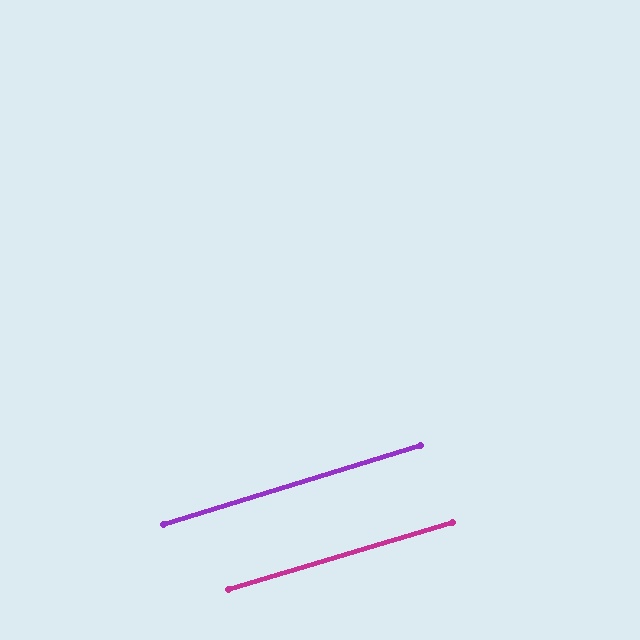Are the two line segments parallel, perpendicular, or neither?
Parallel — their directions differ by only 0.5°.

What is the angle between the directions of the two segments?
Approximately 1 degree.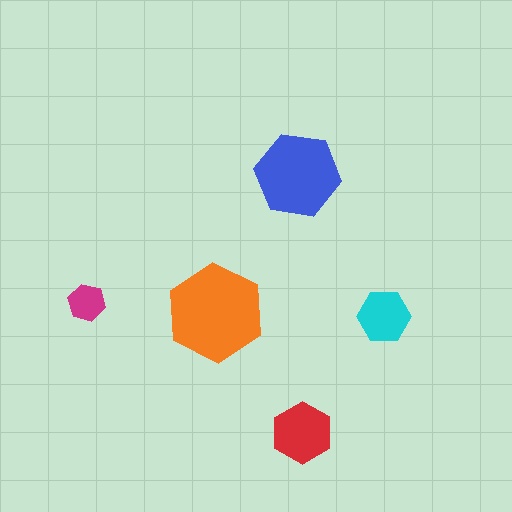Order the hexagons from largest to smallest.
the orange one, the blue one, the red one, the cyan one, the magenta one.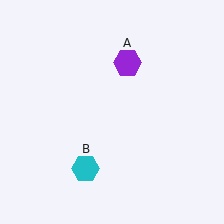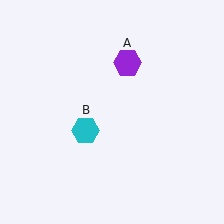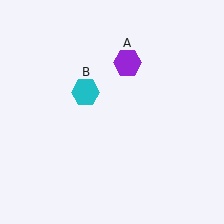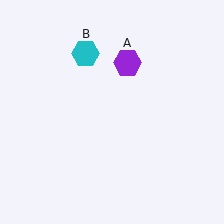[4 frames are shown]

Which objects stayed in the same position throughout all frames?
Purple hexagon (object A) remained stationary.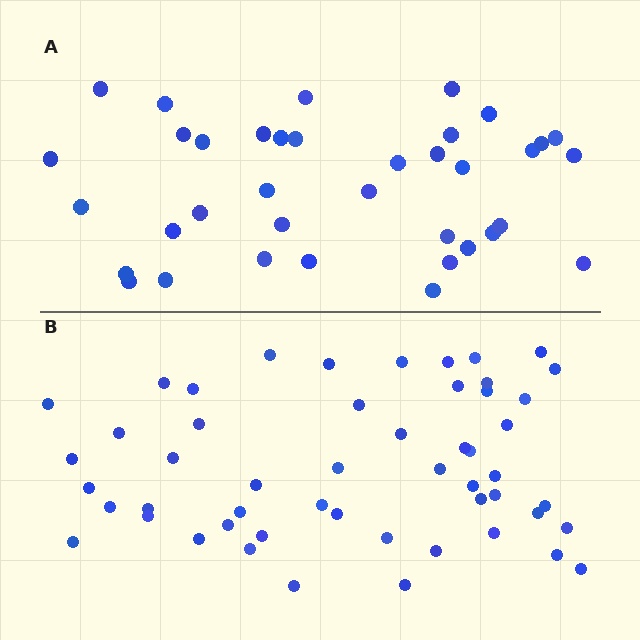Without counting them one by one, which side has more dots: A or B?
Region B (the bottom region) has more dots.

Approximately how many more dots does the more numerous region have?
Region B has approximately 15 more dots than region A.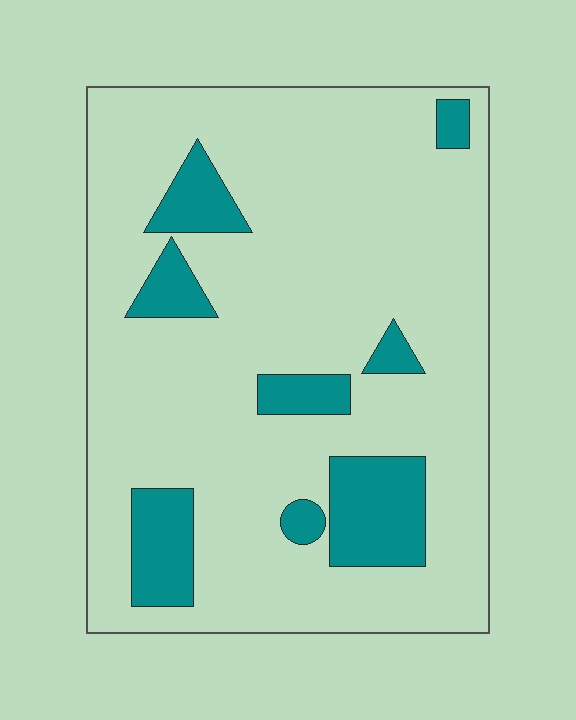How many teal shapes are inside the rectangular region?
8.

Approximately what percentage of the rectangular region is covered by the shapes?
Approximately 15%.